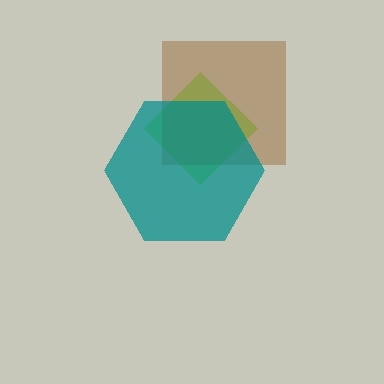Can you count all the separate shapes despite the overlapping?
Yes, there are 3 separate shapes.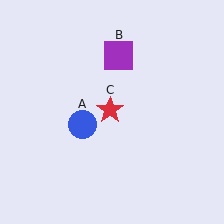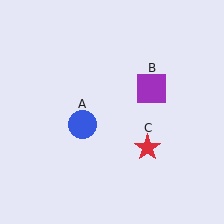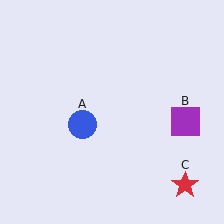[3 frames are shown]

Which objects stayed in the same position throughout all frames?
Blue circle (object A) remained stationary.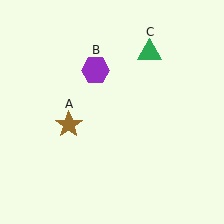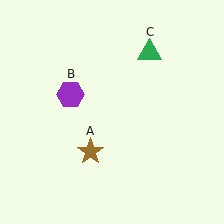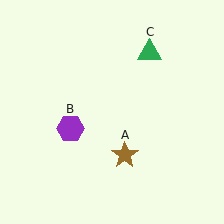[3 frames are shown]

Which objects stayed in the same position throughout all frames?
Green triangle (object C) remained stationary.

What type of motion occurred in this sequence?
The brown star (object A), purple hexagon (object B) rotated counterclockwise around the center of the scene.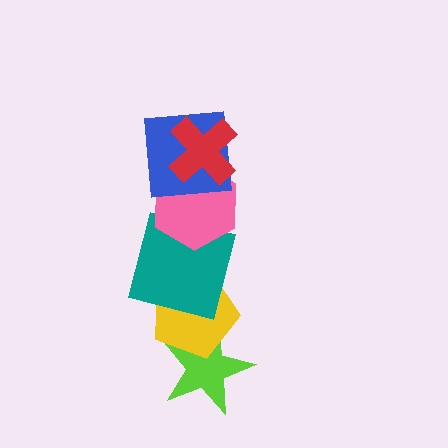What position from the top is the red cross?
The red cross is 1st from the top.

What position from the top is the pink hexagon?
The pink hexagon is 3rd from the top.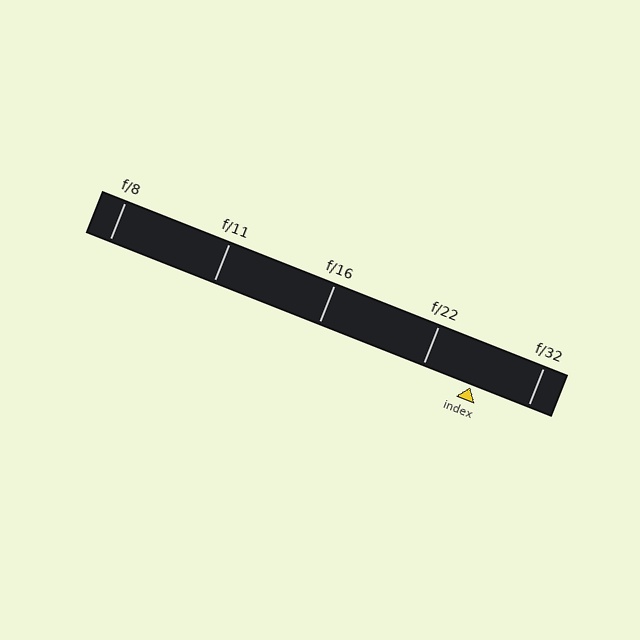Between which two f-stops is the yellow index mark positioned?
The index mark is between f/22 and f/32.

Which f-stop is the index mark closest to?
The index mark is closest to f/22.